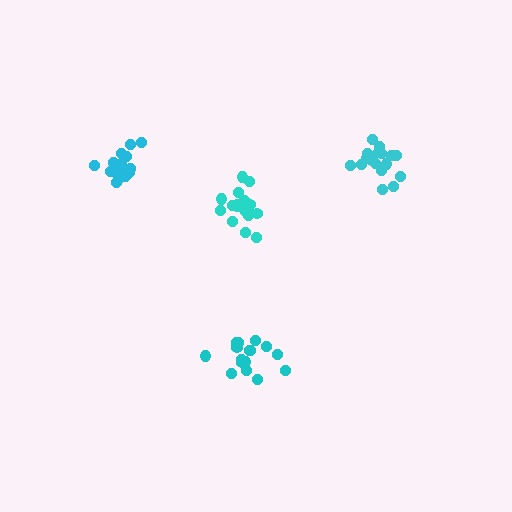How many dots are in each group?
Group 1: 16 dots, Group 2: 17 dots, Group 3: 18 dots, Group 4: 18 dots (69 total).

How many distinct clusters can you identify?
There are 4 distinct clusters.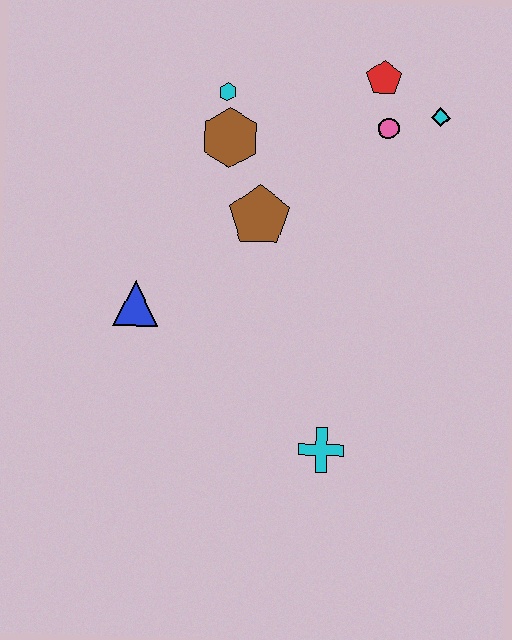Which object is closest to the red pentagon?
The pink circle is closest to the red pentagon.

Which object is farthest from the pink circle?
The cyan cross is farthest from the pink circle.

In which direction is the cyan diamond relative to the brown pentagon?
The cyan diamond is to the right of the brown pentagon.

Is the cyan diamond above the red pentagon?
No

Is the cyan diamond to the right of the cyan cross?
Yes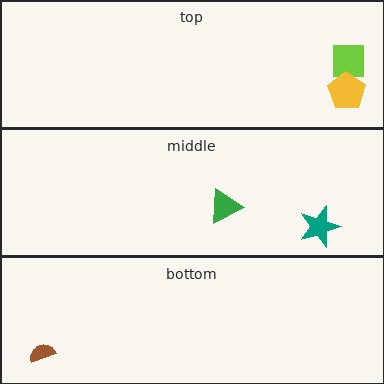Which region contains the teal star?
The middle region.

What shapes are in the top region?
The lime square, the yellow pentagon.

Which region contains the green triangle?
The middle region.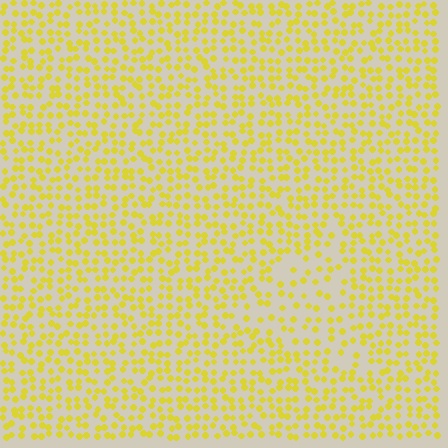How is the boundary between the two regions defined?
The boundary is defined by a change in element density (approximately 1.7x ratio). All elements are the same color, size, and shape.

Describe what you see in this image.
The image contains small yellow elements arranged at two different densities. A triangle-shaped region is visible where the elements are less densely packed than the surrounding area.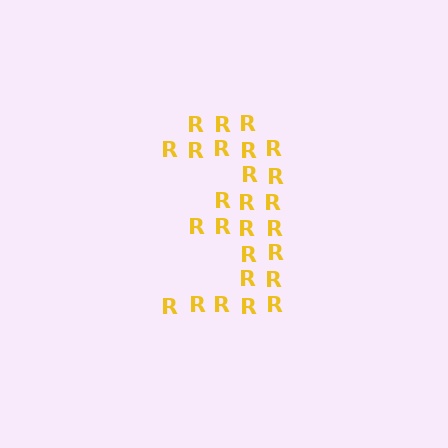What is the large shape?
The large shape is the digit 3.